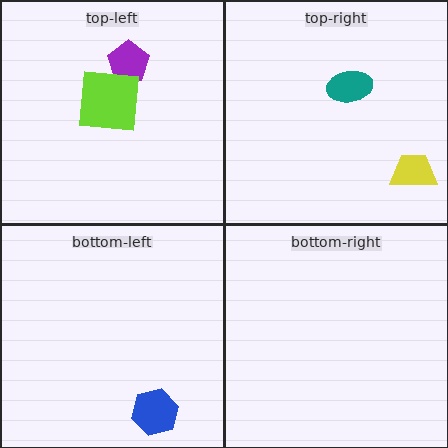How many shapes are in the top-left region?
2.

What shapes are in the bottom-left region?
The blue hexagon.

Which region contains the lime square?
The top-left region.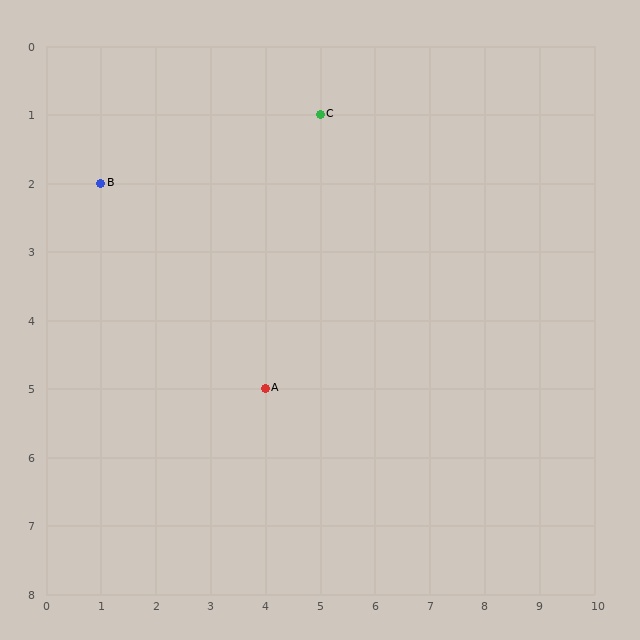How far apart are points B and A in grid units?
Points B and A are 3 columns and 3 rows apart (about 4.2 grid units diagonally).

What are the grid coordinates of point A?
Point A is at grid coordinates (4, 5).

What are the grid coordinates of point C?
Point C is at grid coordinates (5, 1).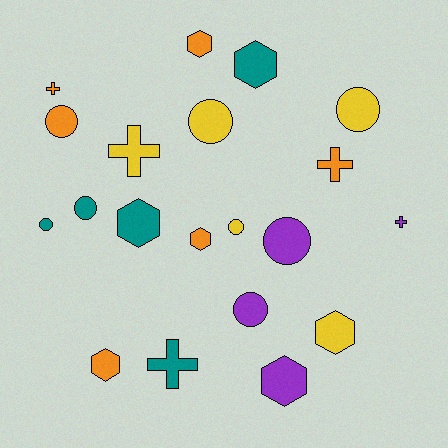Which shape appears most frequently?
Circle, with 8 objects.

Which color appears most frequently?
Orange, with 6 objects.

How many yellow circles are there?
There are 3 yellow circles.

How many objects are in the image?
There are 20 objects.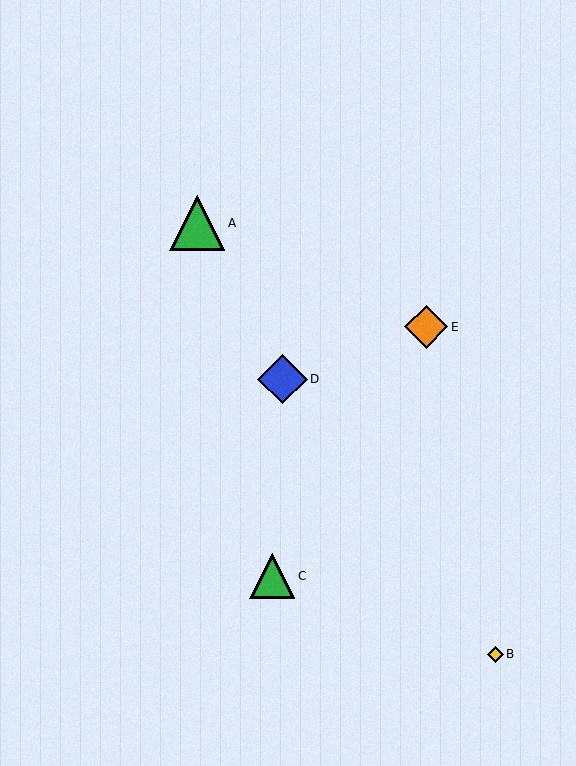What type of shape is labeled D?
Shape D is a blue diamond.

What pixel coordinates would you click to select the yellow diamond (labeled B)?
Click at (495, 654) to select the yellow diamond B.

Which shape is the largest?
The green triangle (labeled A) is the largest.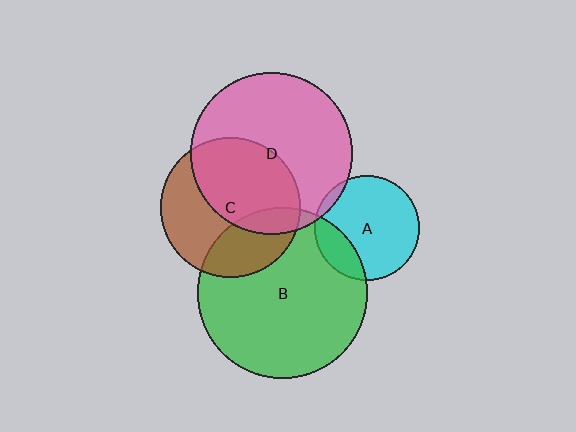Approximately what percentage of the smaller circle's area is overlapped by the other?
Approximately 10%.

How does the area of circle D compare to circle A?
Approximately 2.4 times.